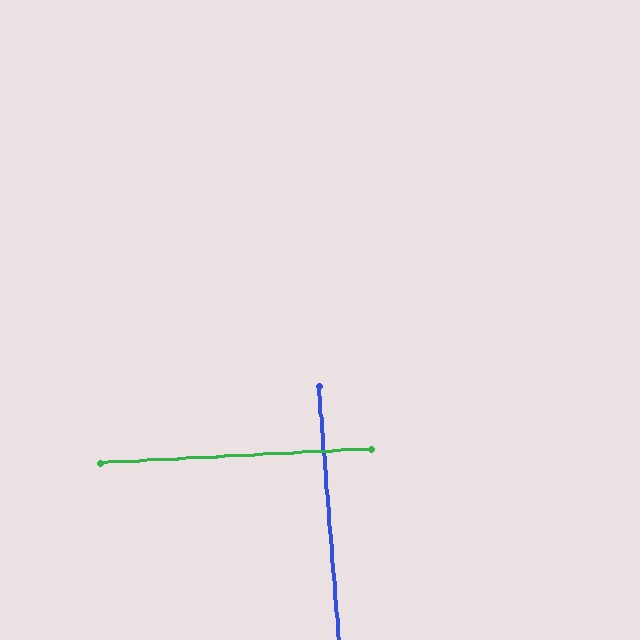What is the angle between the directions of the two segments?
Approximately 88 degrees.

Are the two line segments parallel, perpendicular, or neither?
Perpendicular — they meet at approximately 88°.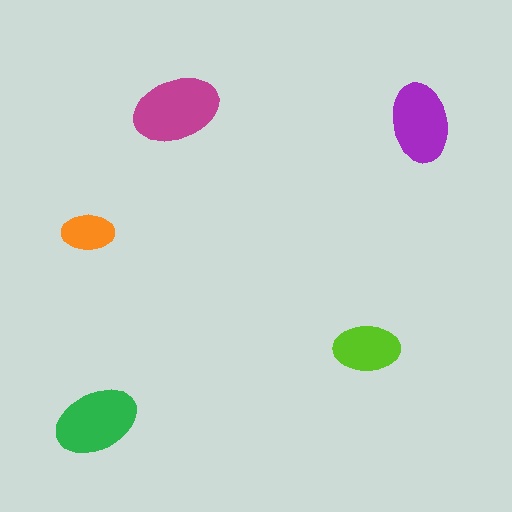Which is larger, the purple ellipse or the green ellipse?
The green one.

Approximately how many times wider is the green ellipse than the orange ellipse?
About 1.5 times wider.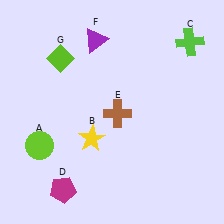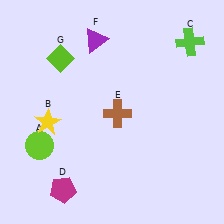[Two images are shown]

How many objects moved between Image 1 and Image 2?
1 object moved between the two images.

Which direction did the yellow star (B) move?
The yellow star (B) moved left.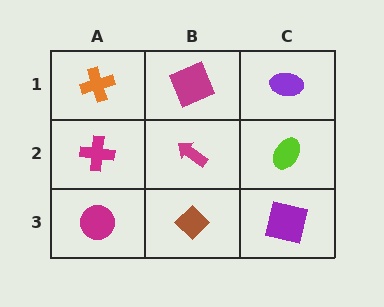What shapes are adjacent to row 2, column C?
A purple ellipse (row 1, column C), a purple square (row 3, column C), a magenta arrow (row 2, column B).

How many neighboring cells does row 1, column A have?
2.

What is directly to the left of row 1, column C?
A magenta square.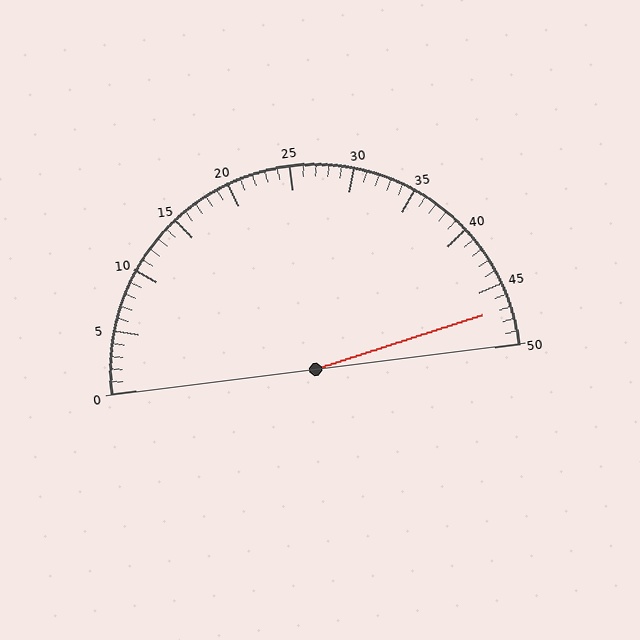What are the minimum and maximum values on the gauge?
The gauge ranges from 0 to 50.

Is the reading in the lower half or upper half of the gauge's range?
The reading is in the upper half of the range (0 to 50).